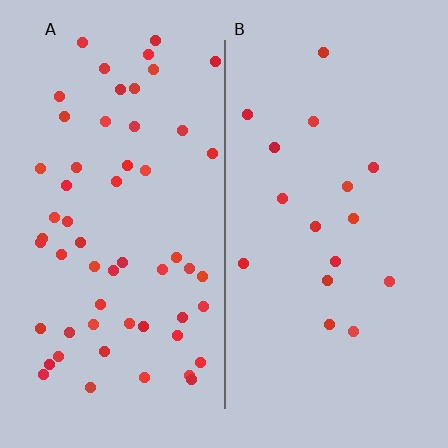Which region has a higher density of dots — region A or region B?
A (the left).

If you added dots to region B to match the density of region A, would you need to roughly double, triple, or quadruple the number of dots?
Approximately triple.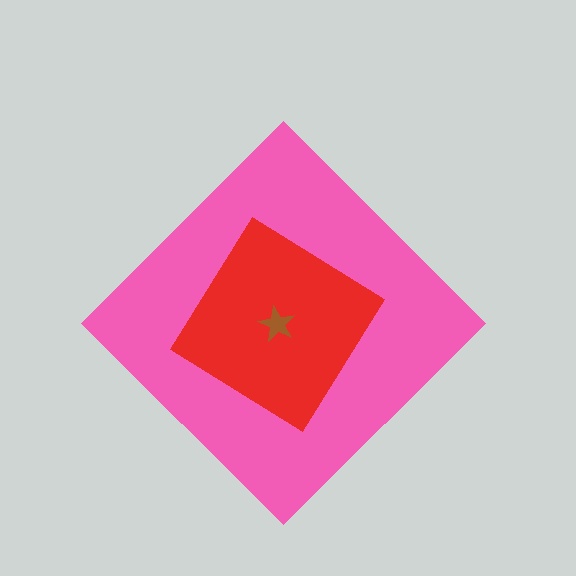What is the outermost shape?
The pink diamond.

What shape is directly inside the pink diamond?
The red diamond.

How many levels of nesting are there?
3.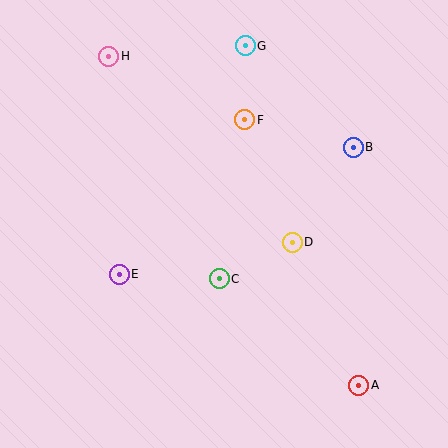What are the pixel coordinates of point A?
Point A is at (359, 385).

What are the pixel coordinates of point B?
Point B is at (353, 147).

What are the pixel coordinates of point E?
Point E is at (119, 274).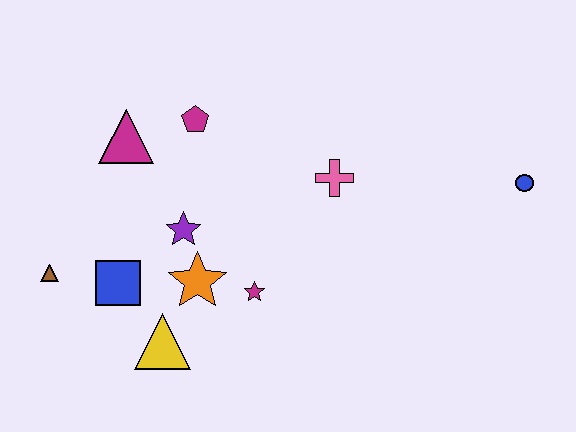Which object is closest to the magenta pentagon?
The magenta triangle is closest to the magenta pentagon.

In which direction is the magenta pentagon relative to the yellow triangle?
The magenta pentagon is above the yellow triangle.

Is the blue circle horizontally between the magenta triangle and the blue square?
No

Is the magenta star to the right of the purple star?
Yes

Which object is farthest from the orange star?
The blue circle is farthest from the orange star.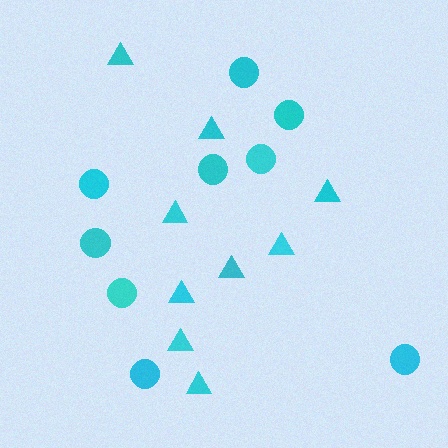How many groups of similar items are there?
There are 2 groups: one group of triangles (9) and one group of circles (9).